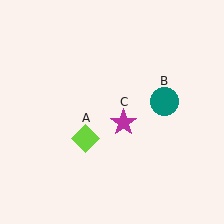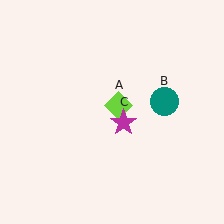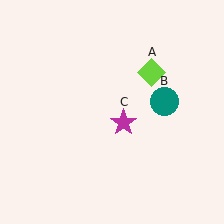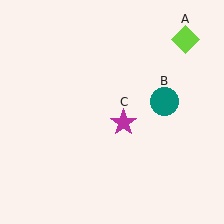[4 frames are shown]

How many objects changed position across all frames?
1 object changed position: lime diamond (object A).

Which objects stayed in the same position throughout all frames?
Teal circle (object B) and magenta star (object C) remained stationary.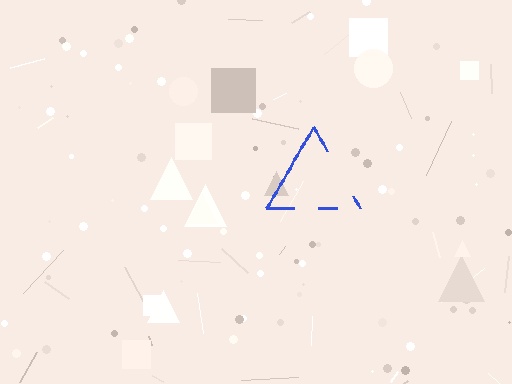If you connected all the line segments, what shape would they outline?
They would outline a triangle.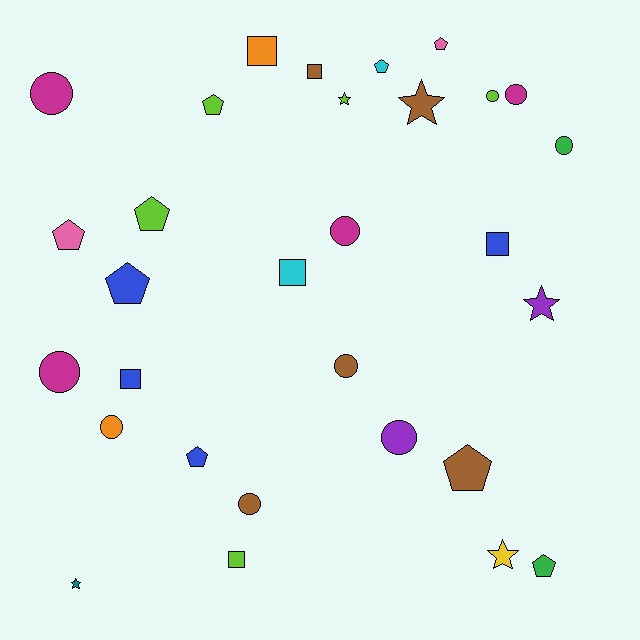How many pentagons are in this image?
There are 9 pentagons.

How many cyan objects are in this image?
There are 2 cyan objects.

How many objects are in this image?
There are 30 objects.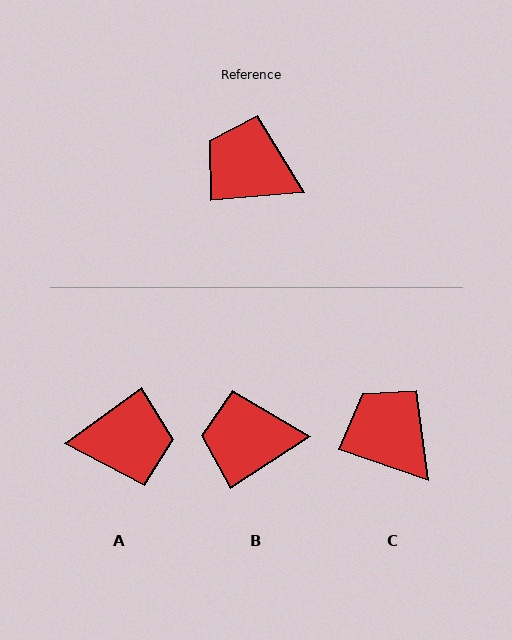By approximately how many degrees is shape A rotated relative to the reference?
Approximately 149 degrees clockwise.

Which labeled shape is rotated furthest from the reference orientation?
A, about 149 degrees away.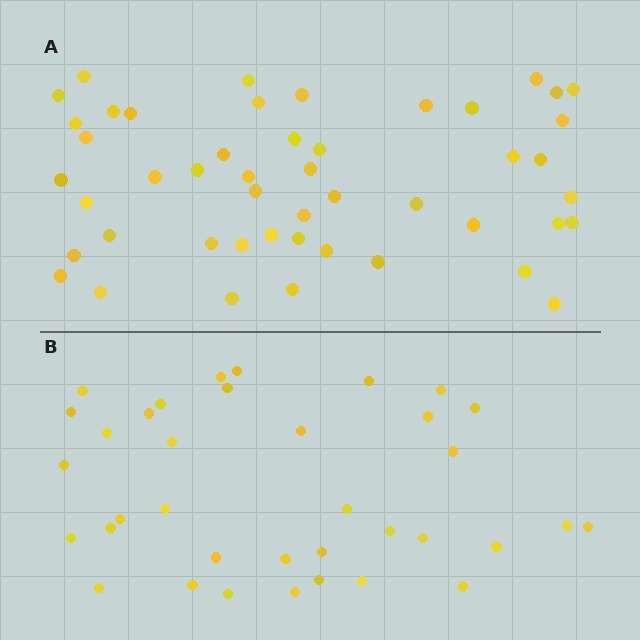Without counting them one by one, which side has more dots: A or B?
Region A (the top region) has more dots.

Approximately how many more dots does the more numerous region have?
Region A has roughly 12 or so more dots than region B.